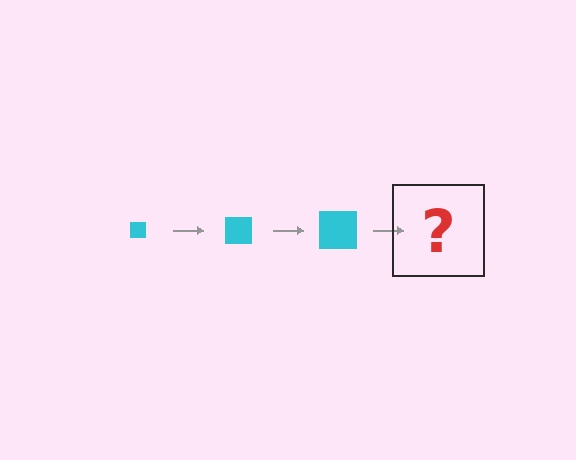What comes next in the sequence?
The next element should be a cyan square, larger than the previous one.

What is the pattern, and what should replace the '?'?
The pattern is that the square gets progressively larger each step. The '?' should be a cyan square, larger than the previous one.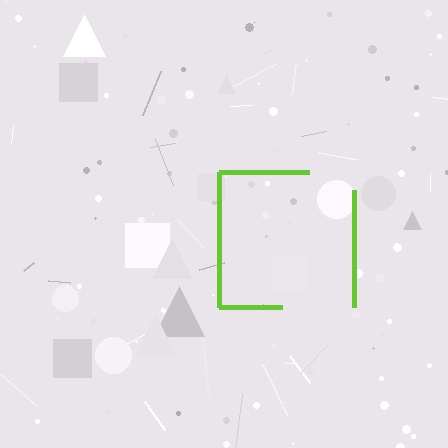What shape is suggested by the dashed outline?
The dashed outline suggests a square.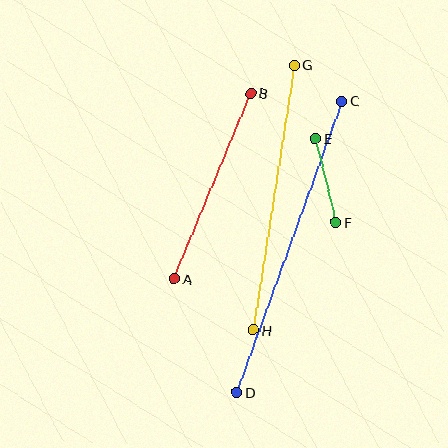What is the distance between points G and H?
The distance is approximately 268 pixels.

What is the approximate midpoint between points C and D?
The midpoint is at approximately (289, 247) pixels.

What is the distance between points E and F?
The distance is approximately 86 pixels.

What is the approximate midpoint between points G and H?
The midpoint is at approximately (274, 198) pixels.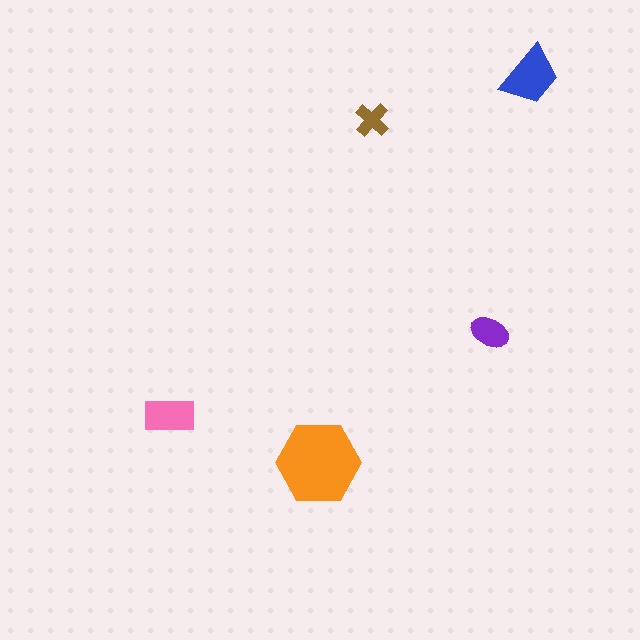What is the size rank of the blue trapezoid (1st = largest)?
2nd.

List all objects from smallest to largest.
The brown cross, the purple ellipse, the pink rectangle, the blue trapezoid, the orange hexagon.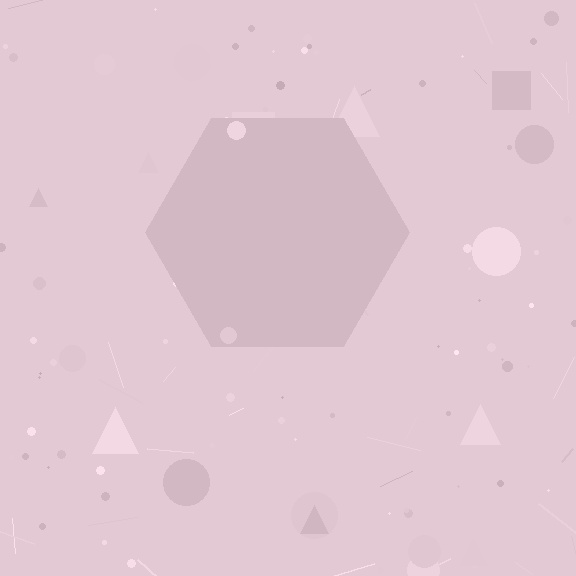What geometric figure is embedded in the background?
A hexagon is embedded in the background.